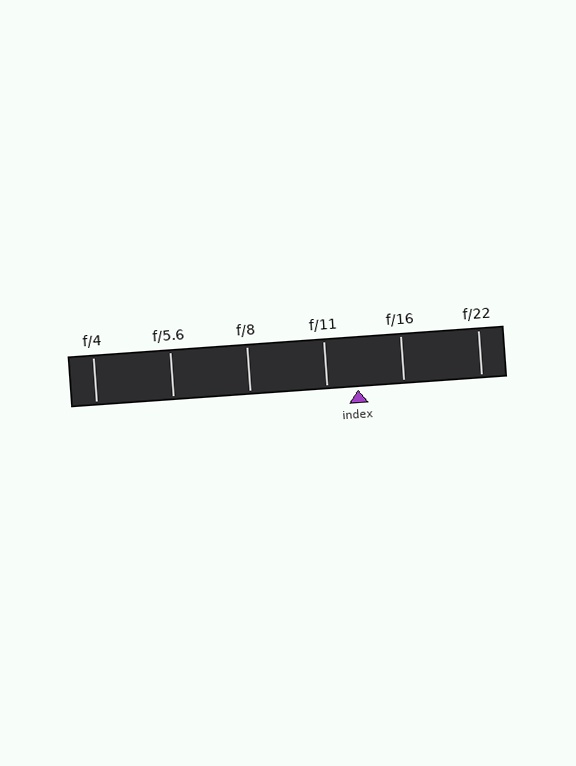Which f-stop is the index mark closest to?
The index mark is closest to f/11.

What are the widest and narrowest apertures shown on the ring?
The widest aperture shown is f/4 and the narrowest is f/22.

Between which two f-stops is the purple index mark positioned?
The index mark is between f/11 and f/16.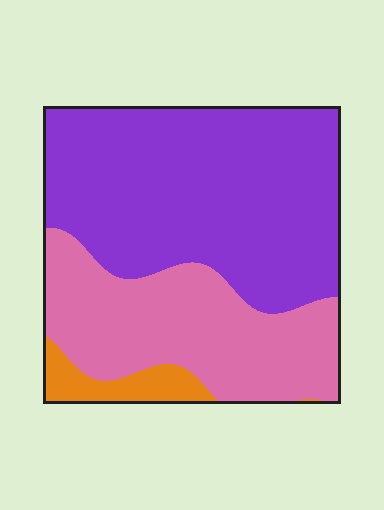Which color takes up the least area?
Orange, at roughly 5%.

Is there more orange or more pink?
Pink.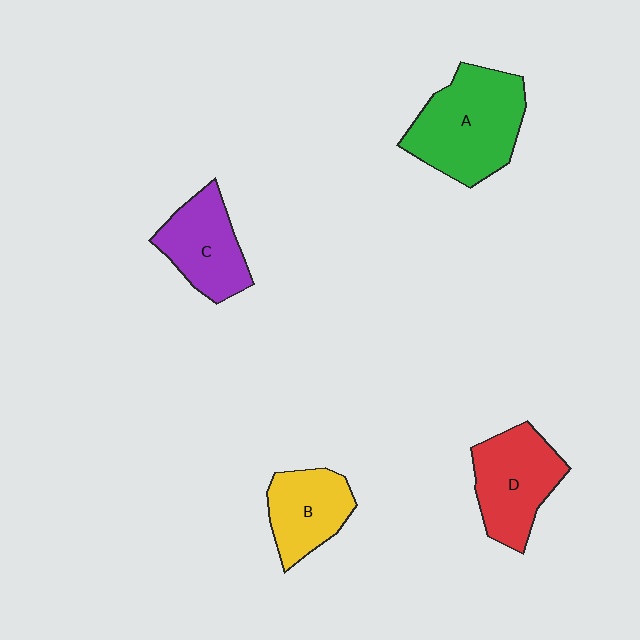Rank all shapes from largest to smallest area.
From largest to smallest: A (green), D (red), C (purple), B (yellow).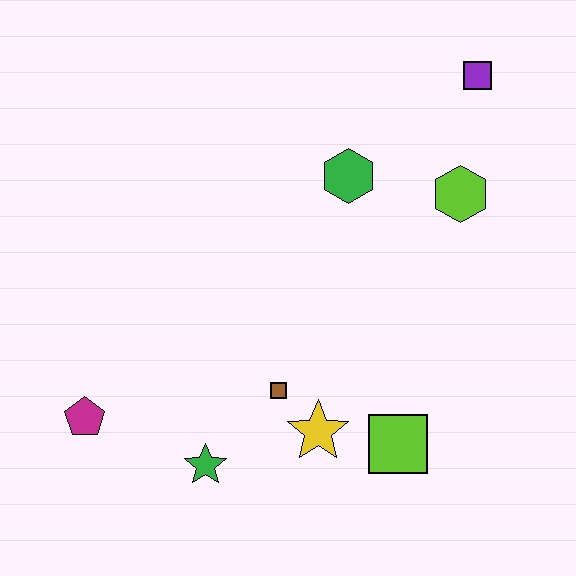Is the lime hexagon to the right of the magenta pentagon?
Yes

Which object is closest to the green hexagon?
The lime hexagon is closest to the green hexagon.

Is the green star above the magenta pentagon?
No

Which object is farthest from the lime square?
The purple square is farthest from the lime square.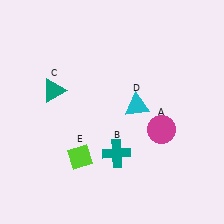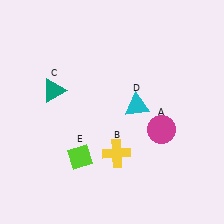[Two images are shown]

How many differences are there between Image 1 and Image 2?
There is 1 difference between the two images.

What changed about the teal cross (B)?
In Image 1, B is teal. In Image 2, it changed to yellow.